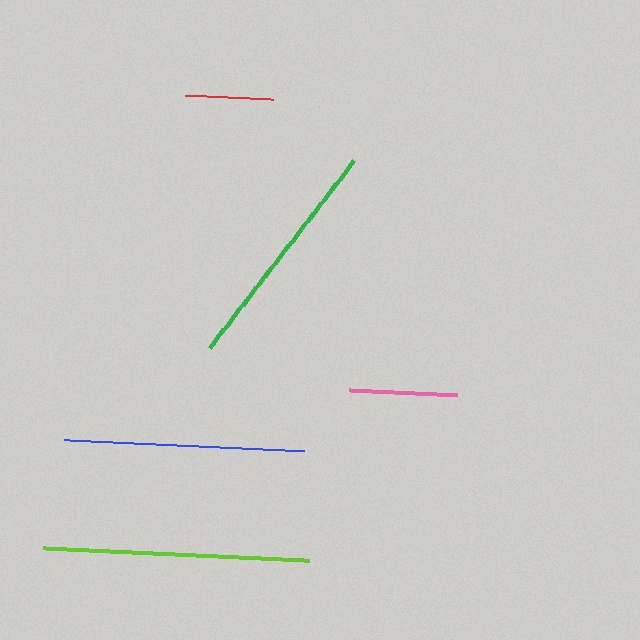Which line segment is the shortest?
The red line is the shortest at approximately 87 pixels.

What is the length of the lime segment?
The lime segment is approximately 266 pixels long.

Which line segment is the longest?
The lime line is the longest at approximately 266 pixels.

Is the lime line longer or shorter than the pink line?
The lime line is longer than the pink line.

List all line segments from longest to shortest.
From longest to shortest: lime, blue, green, pink, red.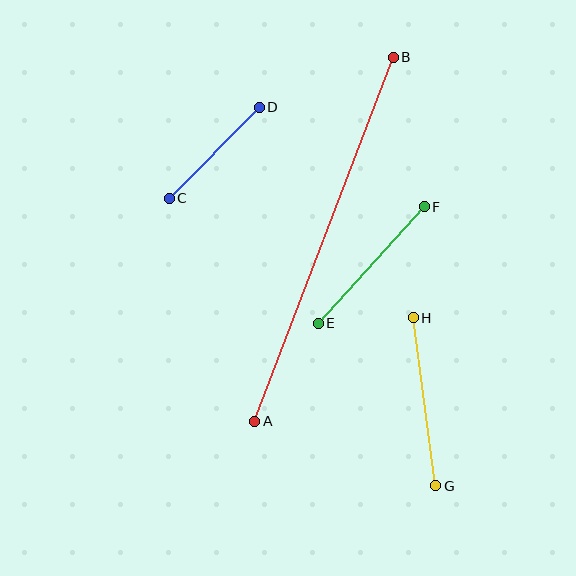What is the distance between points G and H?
The distance is approximately 169 pixels.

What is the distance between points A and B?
The distance is approximately 389 pixels.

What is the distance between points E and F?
The distance is approximately 158 pixels.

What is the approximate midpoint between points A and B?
The midpoint is at approximately (324, 239) pixels.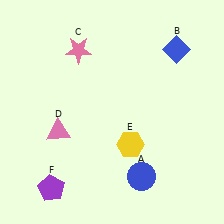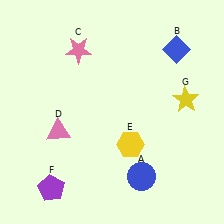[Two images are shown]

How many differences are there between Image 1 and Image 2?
There is 1 difference between the two images.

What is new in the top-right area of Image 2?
A yellow star (G) was added in the top-right area of Image 2.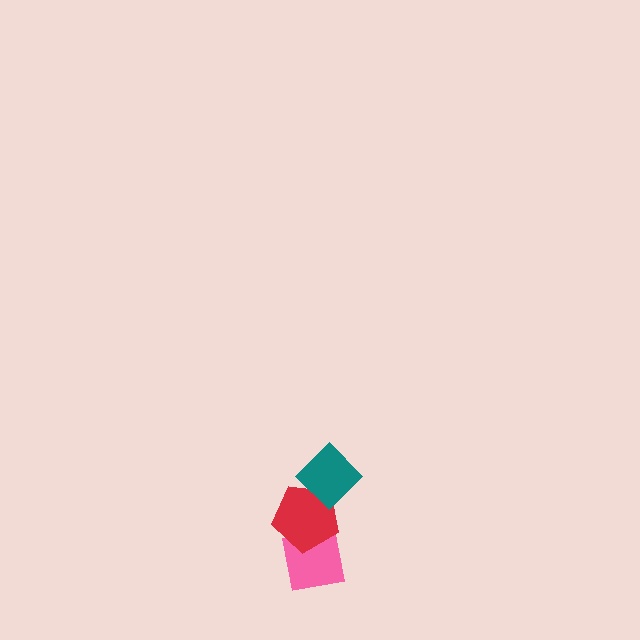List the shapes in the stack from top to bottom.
From top to bottom: the teal diamond, the red pentagon, the pink square.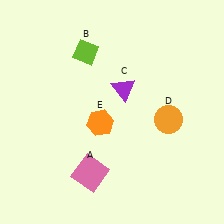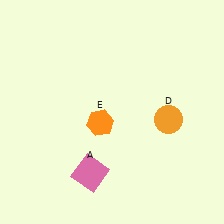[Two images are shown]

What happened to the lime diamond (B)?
The lime diamond (B) was removed in Image 2. It was in the top-left area of Image 1.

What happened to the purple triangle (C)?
The purple triangle (C) was removed in Image 2. It was in the top-right area of Image 1.